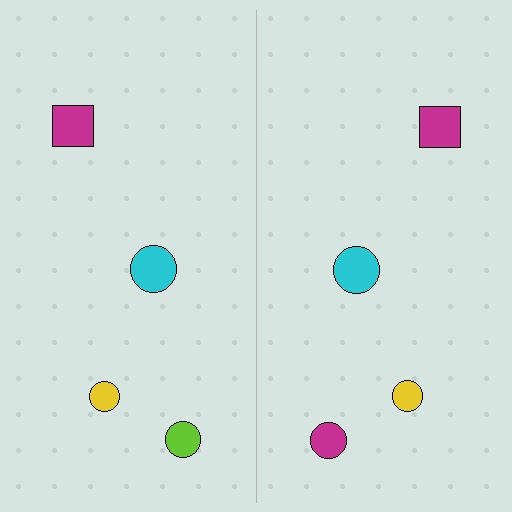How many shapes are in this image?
There are 8 shapes in this image.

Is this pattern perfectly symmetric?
No, the pattern is not perfectly symmetric. The magenta circle on the right side breaks the symmetry — its mirror counterpart is lime.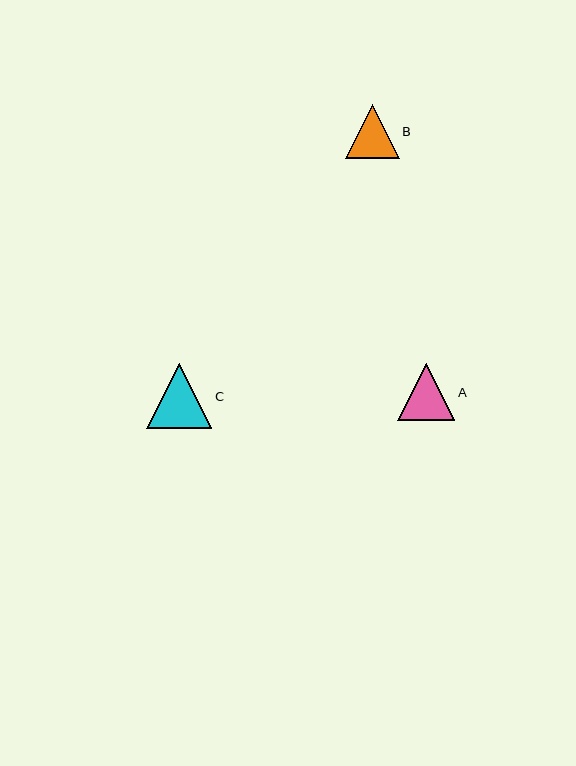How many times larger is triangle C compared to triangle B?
Triangle C is approximately 1.2 times the size of triangle B.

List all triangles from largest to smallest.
From largest to smallest: C, A, B.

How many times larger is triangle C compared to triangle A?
Triangle C is approximately 1.1 times the size of triangle A.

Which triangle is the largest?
Triangle C is the largest with a size of approximately 65 pixels.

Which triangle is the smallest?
Triangle B is the smallest with a size of approximately 54 pixels.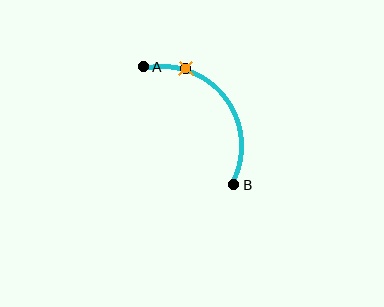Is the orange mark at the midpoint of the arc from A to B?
No. The orange mark lies on the arc but is closer to endpoint A. The arc midpoint would be at the point on the curve equidistant along the arc from both A and B.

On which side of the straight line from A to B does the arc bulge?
The arc bulges above and to the right of the straight line connecting A and B.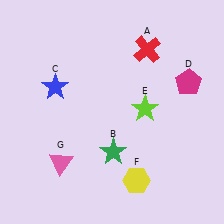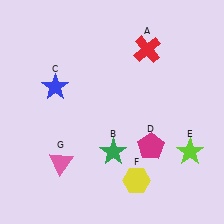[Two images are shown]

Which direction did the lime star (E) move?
The lime star (E) moved right.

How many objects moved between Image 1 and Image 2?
2 objects moved between the two images.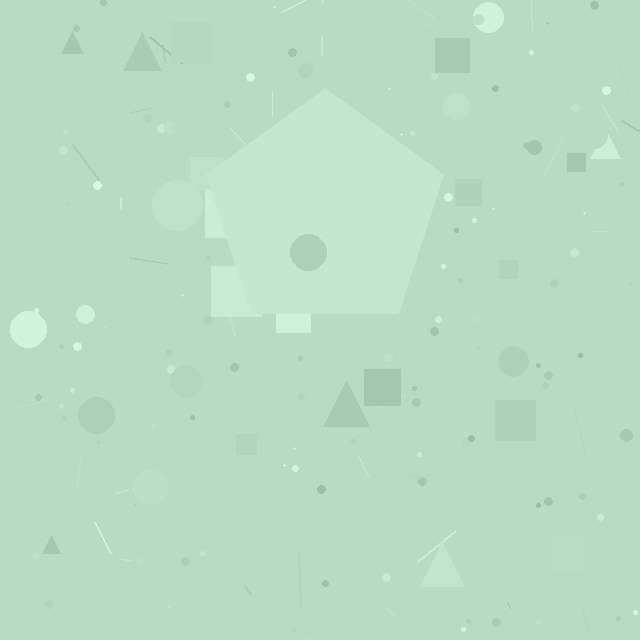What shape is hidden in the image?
A pentagon is hidden in the image.